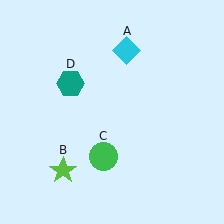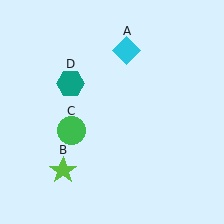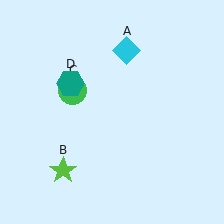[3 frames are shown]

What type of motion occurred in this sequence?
The green circle (object C) rotated clockwise around the center of the scene.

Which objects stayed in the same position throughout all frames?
Cyan diamond (object A) and lime star (object B) and teal hexagon (object D) remained stationary.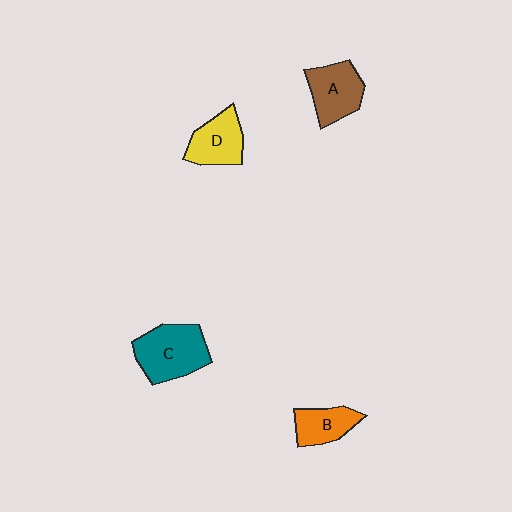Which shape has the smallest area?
Shape B (orange).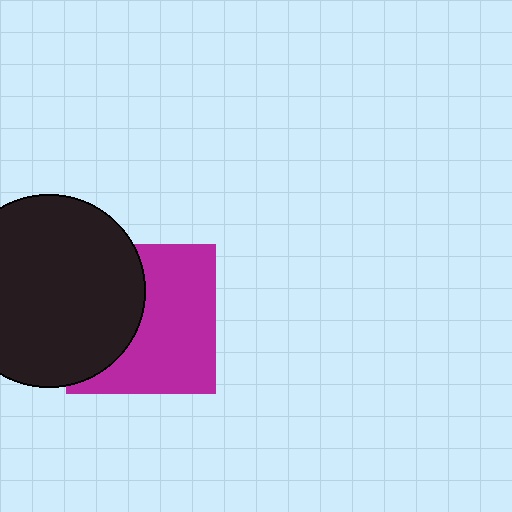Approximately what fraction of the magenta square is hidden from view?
Roughly 42% of the magenta square is hidden behind the black circle.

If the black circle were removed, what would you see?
You would see the complete magenta square.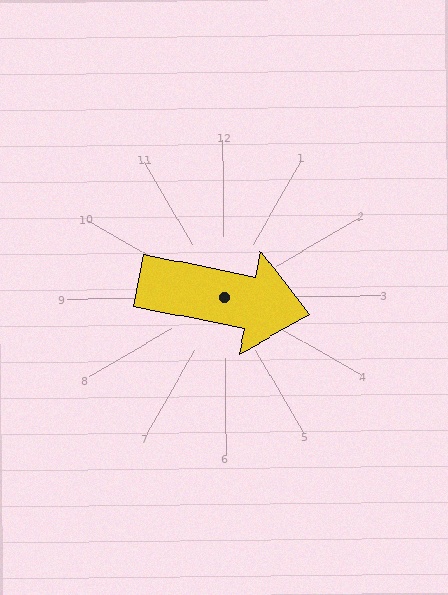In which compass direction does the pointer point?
East.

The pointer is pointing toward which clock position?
Roughly 3 o'clock.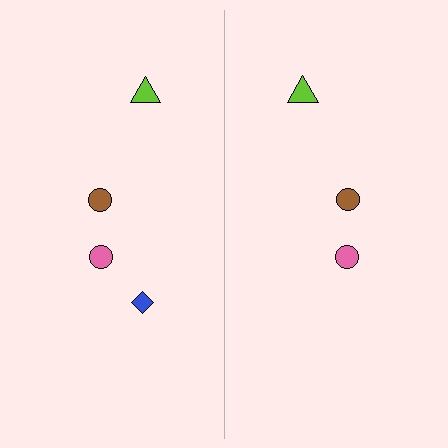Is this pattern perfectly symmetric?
No, the pattern is not perfectly symmetric. A blue diamond is missing from the right side.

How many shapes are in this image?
There are 7 shapes in this image.